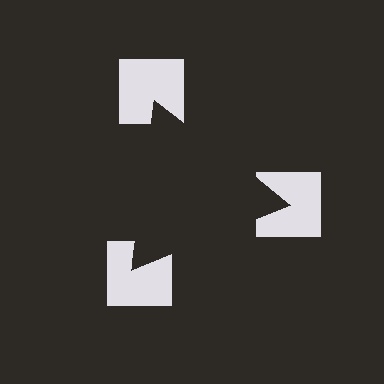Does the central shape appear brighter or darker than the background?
It typically appears slightly darker than the background, even though no actual brightness change is drawn.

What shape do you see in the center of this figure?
An illusory triangle — its edges are inferred from the aligned wedge cuts in the notched squares, not physically drawn.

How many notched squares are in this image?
There are 3 — one at each vertex of the illusory triangle.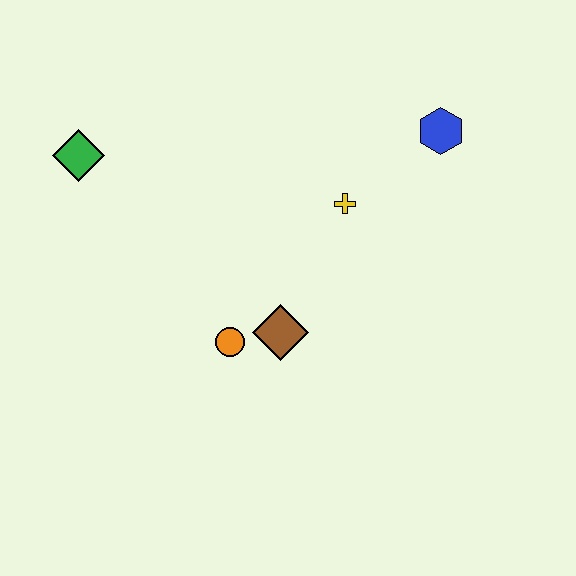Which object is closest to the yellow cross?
The blue hexagon is closest to the yellow cross.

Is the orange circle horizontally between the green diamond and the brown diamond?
Yes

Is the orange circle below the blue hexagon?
Yes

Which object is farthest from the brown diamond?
The green diamond is farthest from the brown diamond.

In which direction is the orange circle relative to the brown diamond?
The orange circle is to the left of the brown diamond.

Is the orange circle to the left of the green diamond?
No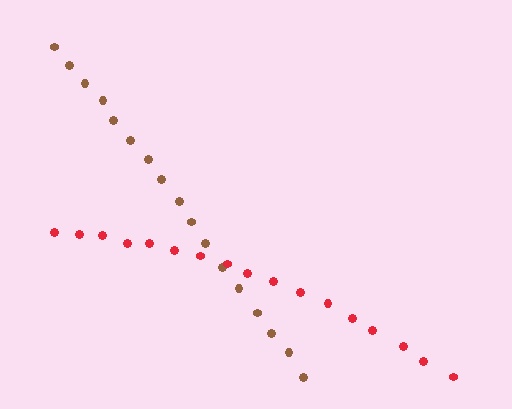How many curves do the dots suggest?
There are 2 distinct paths.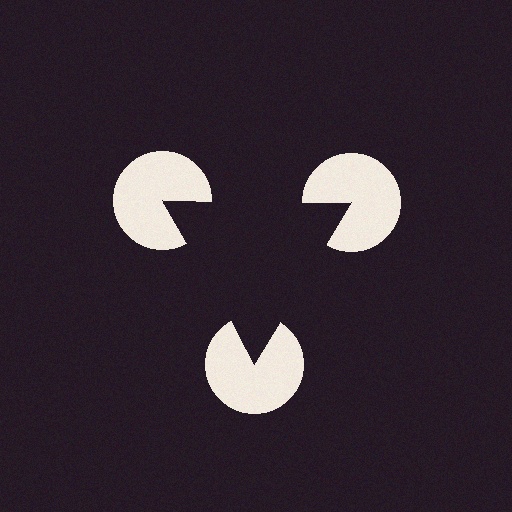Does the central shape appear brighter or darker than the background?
It typically appears slightly darker than the background, even though no actual brightness change is drawn.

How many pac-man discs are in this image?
There are 3 — one at each vertex of the illusory triangle.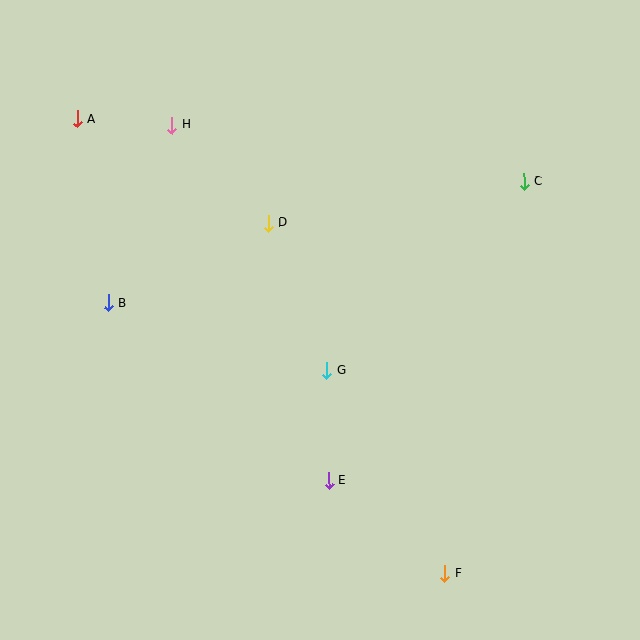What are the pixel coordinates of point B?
Point B is at (109, 303).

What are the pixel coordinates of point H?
Point H is at (172, 125).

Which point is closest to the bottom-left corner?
Point B is closest to the bottom-left corner.